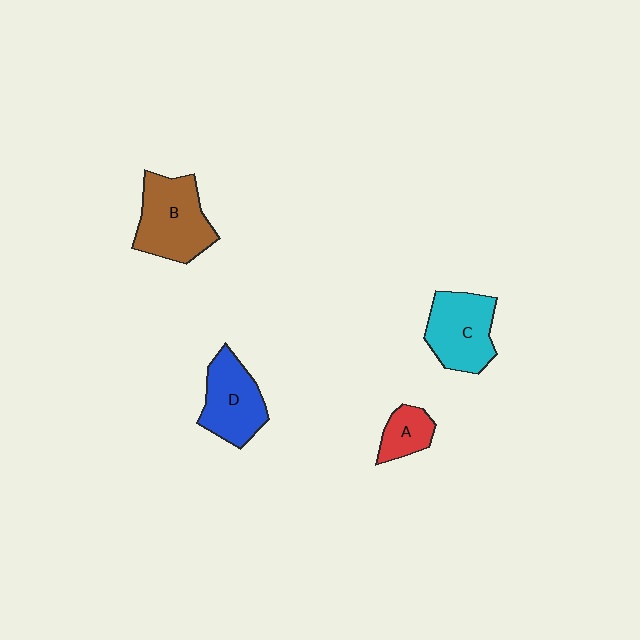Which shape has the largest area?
Shape B (brown).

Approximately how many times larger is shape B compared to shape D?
Approximately 1.2 times.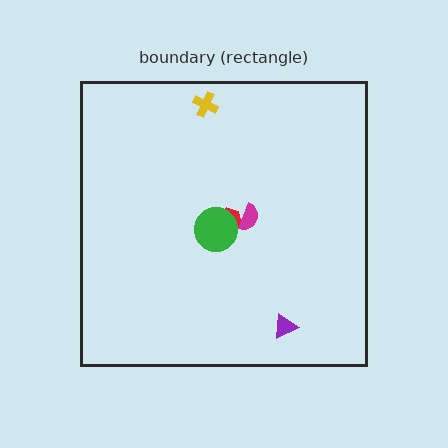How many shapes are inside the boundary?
5 inside, 0 outside.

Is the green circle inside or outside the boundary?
Inside.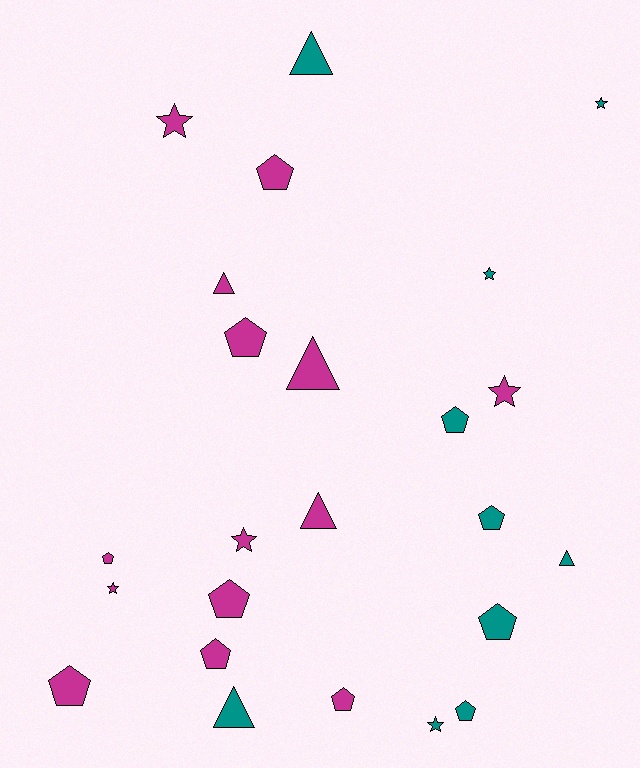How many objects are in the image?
There are 24 objects.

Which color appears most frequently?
Magenta, with 14 objects.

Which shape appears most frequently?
Pentagon, with 11 objects.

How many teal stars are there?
There are 3 teal stars.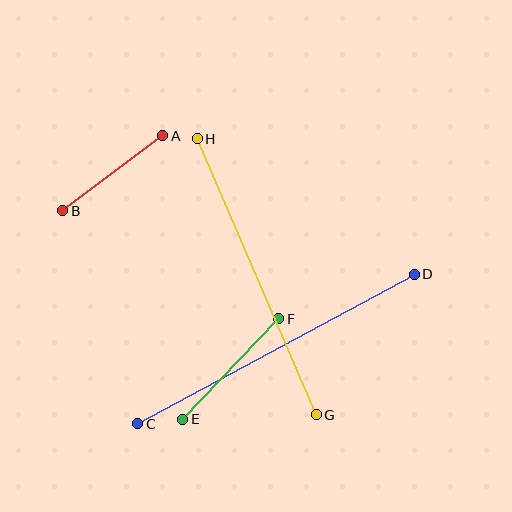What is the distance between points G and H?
The distance is approximately 301 pixels.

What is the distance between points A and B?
The distance is approximately 125 pixels.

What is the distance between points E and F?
The distance is approximately 139 pixels.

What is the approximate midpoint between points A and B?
The midpoint is at approximately (113, 173) pixels.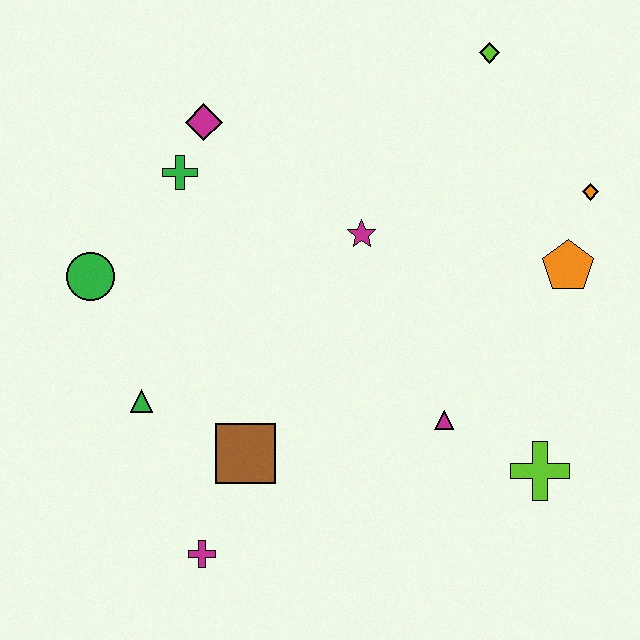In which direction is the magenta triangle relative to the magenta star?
The magenta triangle is below the magenta star.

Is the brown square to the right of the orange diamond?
No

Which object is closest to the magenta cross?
The brown square is closest to the magenta cross.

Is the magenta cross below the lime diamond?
Yes